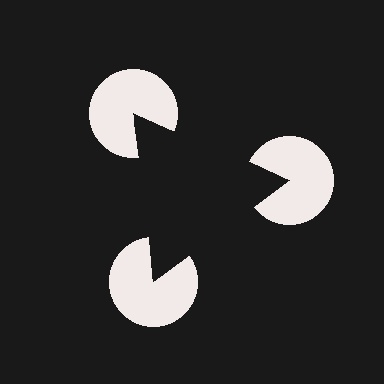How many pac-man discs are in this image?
There are 3 — one at each vertex of the illusory triangle.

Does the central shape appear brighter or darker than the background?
It typically appears slightly darker than the background, even though no actual brightness change is drawn.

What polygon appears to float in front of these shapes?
An illusory triangle — its edges are inferred from the aligned wedge cuts in the pac-man discs, not physically drawn.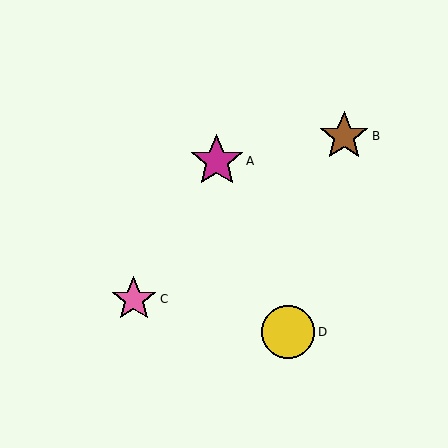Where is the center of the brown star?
The center of the brown star is at (344, 136).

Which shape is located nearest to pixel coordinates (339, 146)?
The brown star (labeled B) at (344, 136) is nearest to that location.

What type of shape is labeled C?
Shape C is a pink star.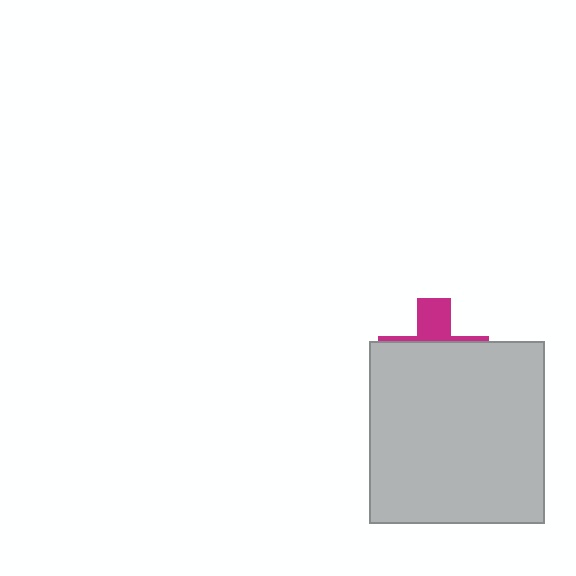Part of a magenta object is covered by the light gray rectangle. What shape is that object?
It is a cross.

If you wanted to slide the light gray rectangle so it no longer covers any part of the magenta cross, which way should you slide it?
Slide it down — that is the most direct way to separate the two shapes.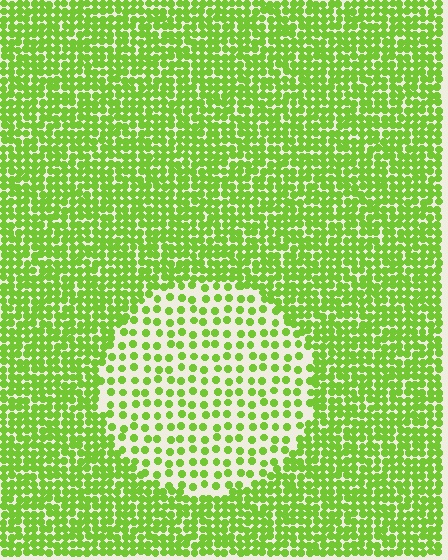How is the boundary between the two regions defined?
The boundary is defined by a change in element density (approximately 2.4x ratio). All elements are the same color, size, and shape.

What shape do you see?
I see a circle.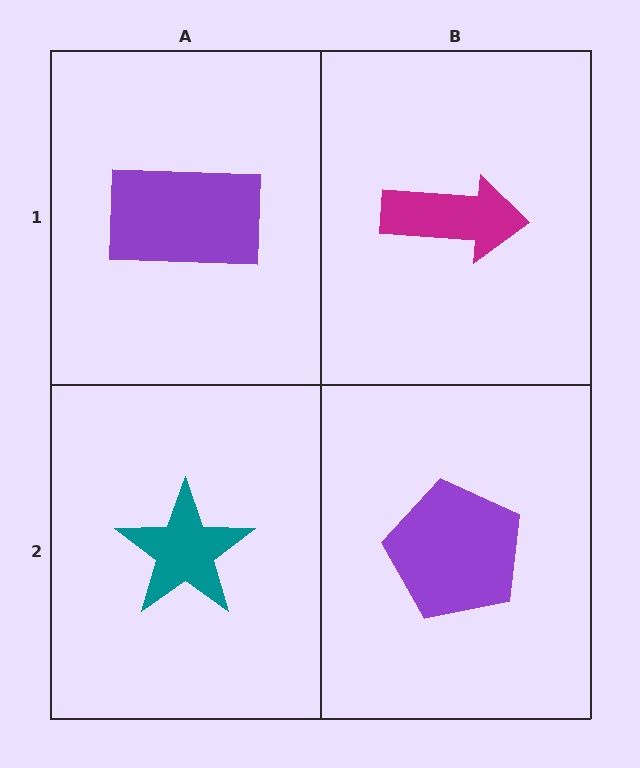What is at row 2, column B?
A purple pentagon.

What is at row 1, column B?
A magenta arrow.